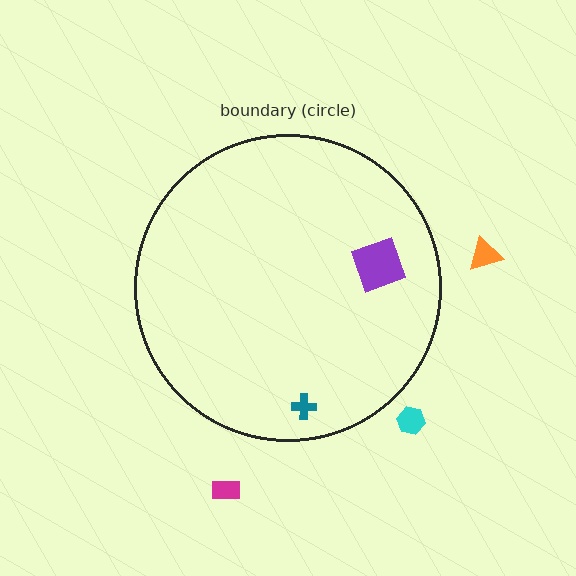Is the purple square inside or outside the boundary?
Inside.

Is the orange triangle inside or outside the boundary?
Outside.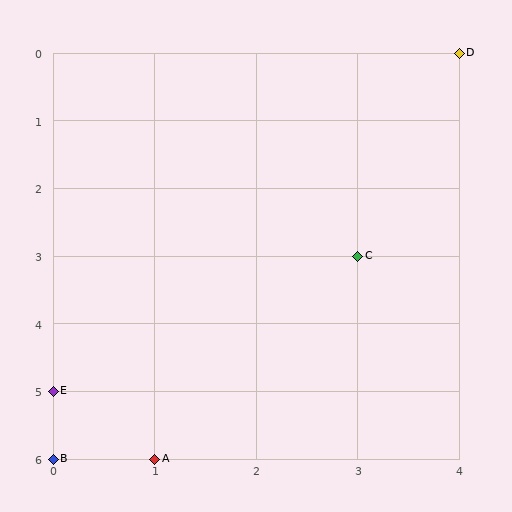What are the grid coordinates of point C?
Point C is at grid coordinates (3, 3).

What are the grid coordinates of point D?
Point D is at grid coordinates (4, 0).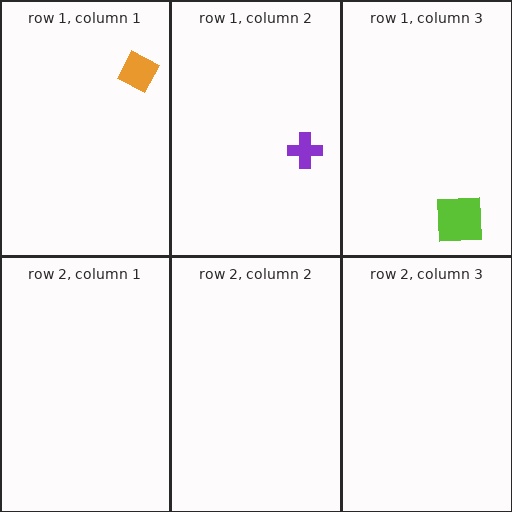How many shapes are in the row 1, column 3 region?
1.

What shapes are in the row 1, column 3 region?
The lime square.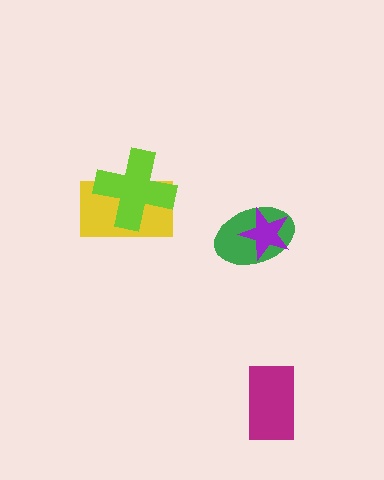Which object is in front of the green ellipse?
The purple star is in front of the green ellipse.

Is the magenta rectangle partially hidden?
No, no other shape covers it.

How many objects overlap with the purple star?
1 object overlaps with the purple star.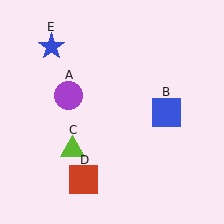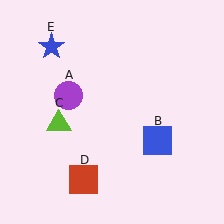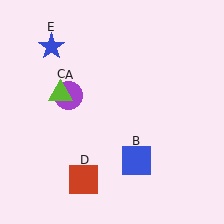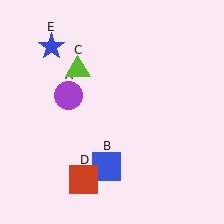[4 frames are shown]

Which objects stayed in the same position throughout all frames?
Purple circle (object A) and red square (object D) and blue star (object E) remained stationary.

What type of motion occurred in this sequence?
The blue square (object B), lime triangle (object C) rotated clockwise around the center of the scene.